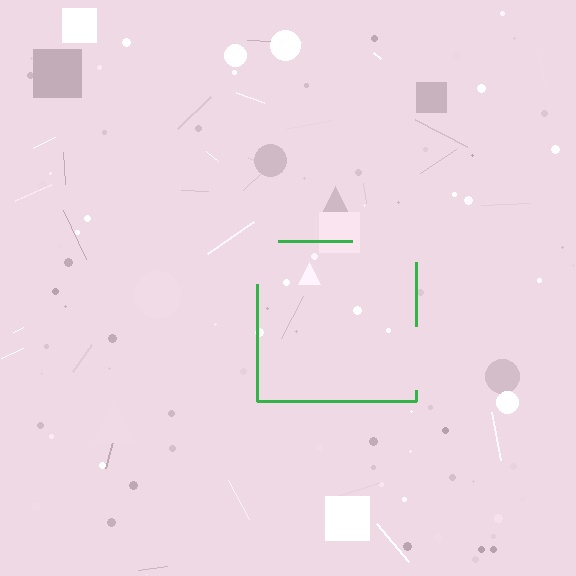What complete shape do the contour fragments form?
The contour fragments form a square.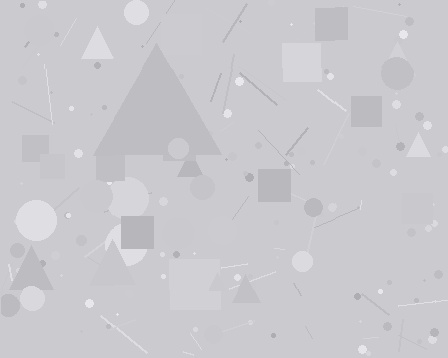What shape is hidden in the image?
A triangle is hidden in the image.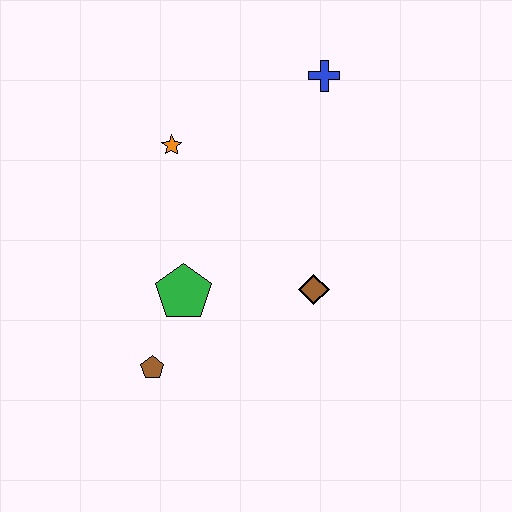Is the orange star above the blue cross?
No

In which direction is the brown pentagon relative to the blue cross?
The brown pentagon is below the blue cross.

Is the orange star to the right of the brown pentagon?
Yes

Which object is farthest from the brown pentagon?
The blue cross is farthest from the brown pentagon.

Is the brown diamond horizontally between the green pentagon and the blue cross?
Yes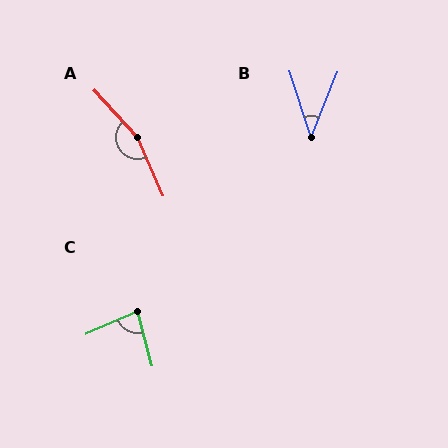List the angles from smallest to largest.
B (40°), C (81°), A (162°).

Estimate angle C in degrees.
Approximately 81 degrees.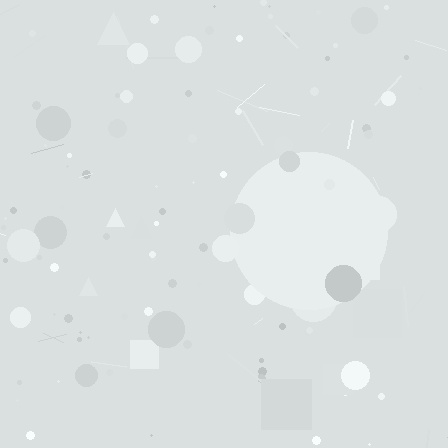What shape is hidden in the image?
A circle is hidden in the image.